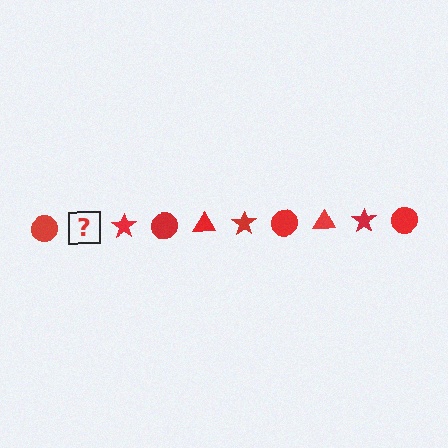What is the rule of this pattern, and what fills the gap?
The rule is that the pattern cycles through circle, triangle, star shapes in red. The gap should be filled with a red triangle.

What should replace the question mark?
The question mark should be replaced with a red triangle.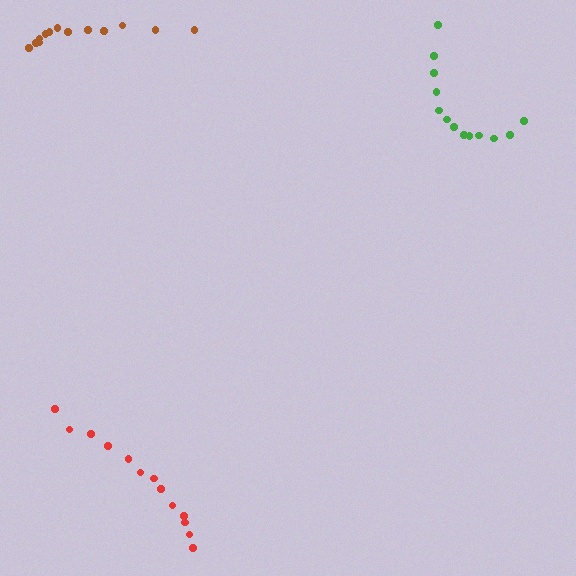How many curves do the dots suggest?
There are 3 distinct paths.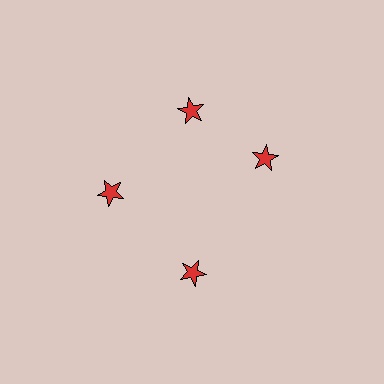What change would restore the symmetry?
The symmetry would be restored by rotating it back into even spacing with its neighbors so that all 4 stars sit at equal angles and equal distance from the center.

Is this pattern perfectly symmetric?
No. The 4 red stars are arranged in a ring, but one element near the 3 o'clock position is rotated out of alignment along the ring, breaking the 4-fold rotational symmetry.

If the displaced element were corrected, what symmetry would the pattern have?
It would have 4-fold rotational symmetry — the pattern would map onto itself every 90 degrees.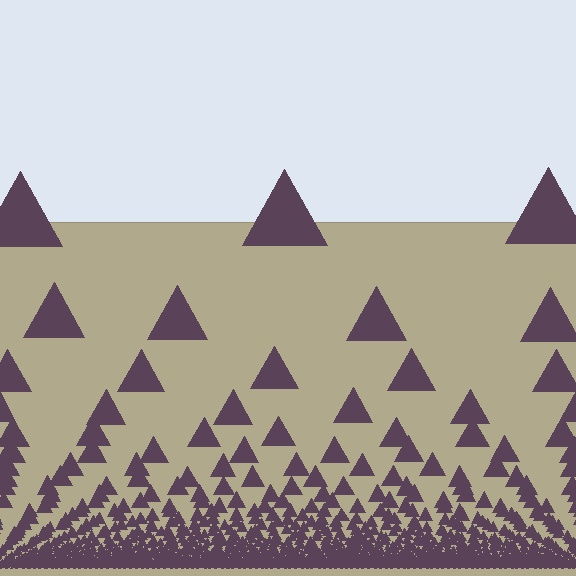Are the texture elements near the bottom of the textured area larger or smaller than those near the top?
Smaller. The gradient is inverted — elements near the bottom are smaller and denser.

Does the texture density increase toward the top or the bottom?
Density increases toward the bottom.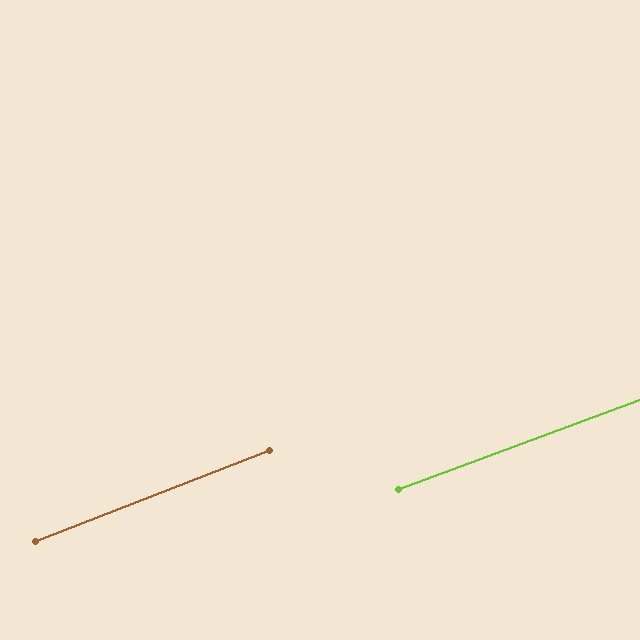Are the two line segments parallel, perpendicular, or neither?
Parallel — their directions differ by only 1.1°.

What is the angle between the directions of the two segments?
Approximately 1 degree.